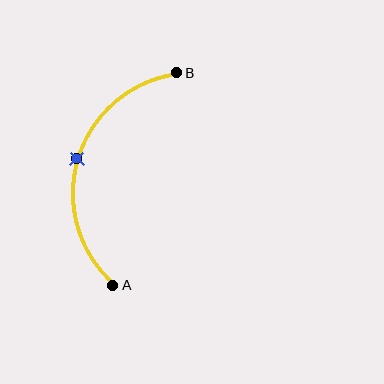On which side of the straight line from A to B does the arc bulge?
The arc bulges to the left of the straight line connecting A and B.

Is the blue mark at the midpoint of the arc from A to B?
Yes. The blue mark lies on the arc at equal arc-length from both A and B — it is the arc midpoint.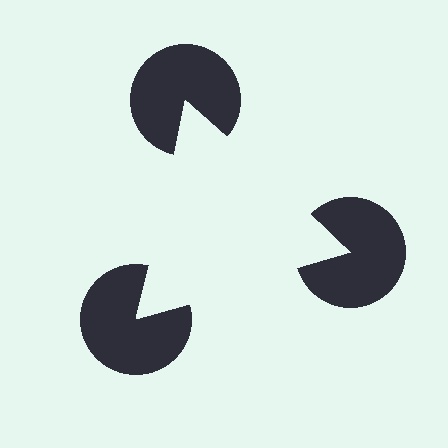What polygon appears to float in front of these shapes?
An illusory triangle — its edges are inferred from the aligned wedge cuts in the pac-man discs, not physically drawn.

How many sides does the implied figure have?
3 sides.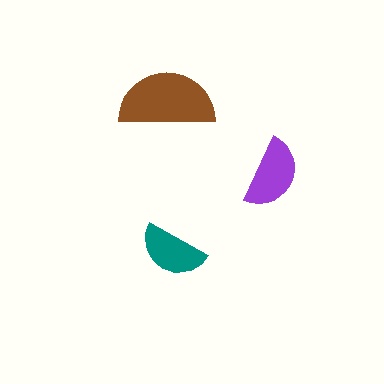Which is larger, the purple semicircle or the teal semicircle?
The purple one.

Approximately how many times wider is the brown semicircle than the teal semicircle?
About 1.5 times wider.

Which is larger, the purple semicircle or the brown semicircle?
The brown one.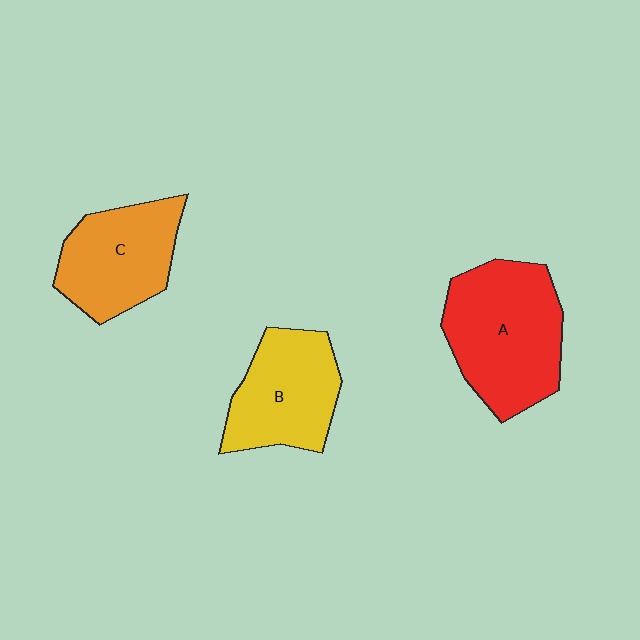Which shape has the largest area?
Shape A (red).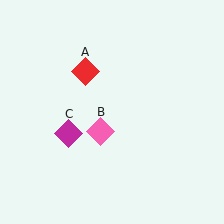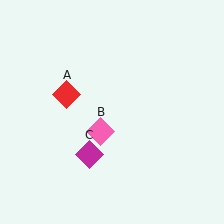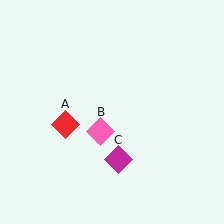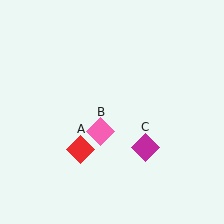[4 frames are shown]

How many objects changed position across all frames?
2 objects changed position: red diamond (object A), magenta diamond (object C).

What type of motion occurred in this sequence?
The red diamond (object A), magenta diamond (object C) rotated counterclockwise around the center of the scene.